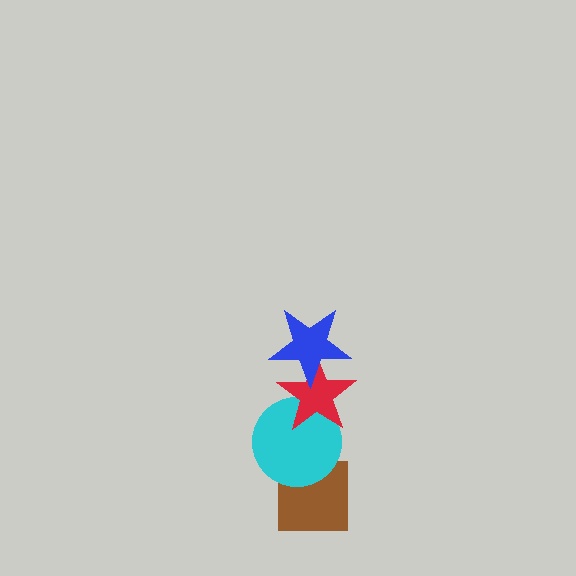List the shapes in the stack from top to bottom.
From top to bottom: the blue star, the red star, the cyan circle, the brown square.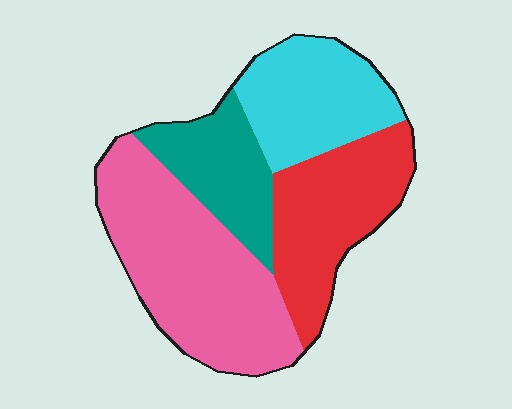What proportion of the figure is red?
Red covers roughly 25% of the figure.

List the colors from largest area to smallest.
From largest to smallest: pink, red, cyan, teal.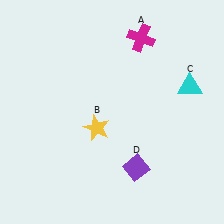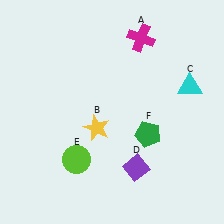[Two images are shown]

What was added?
A lime circle (E), a green pentagon (F) were added in Image 2.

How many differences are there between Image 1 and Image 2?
There are 2 differences between the two images.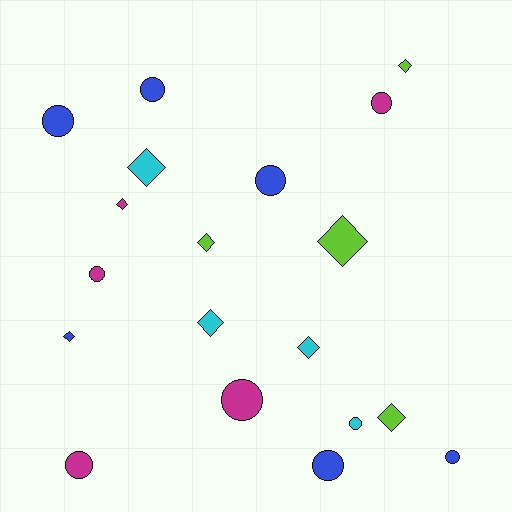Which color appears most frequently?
Blue, with 6 objects.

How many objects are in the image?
There are 19 objects.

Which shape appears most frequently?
Circle, with 10 objects.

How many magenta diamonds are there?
There is 1 magenta diamond.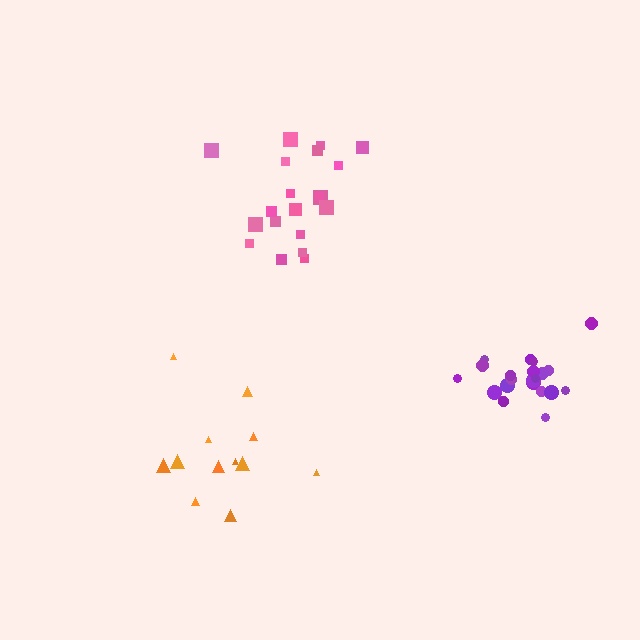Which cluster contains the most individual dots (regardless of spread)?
Purple (21).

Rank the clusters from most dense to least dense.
purple, pink, orange.